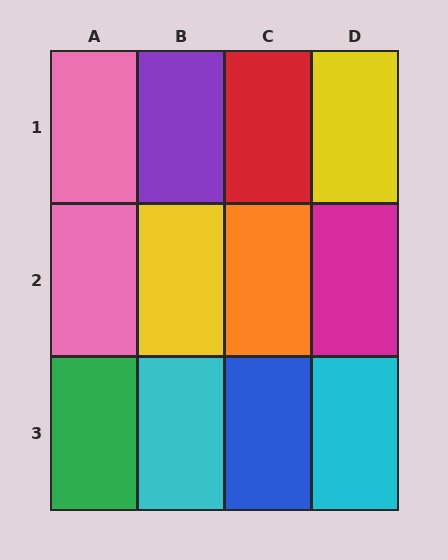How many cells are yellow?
2 cells are yellow.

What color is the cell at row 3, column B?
Cyan.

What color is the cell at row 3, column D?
Cyan.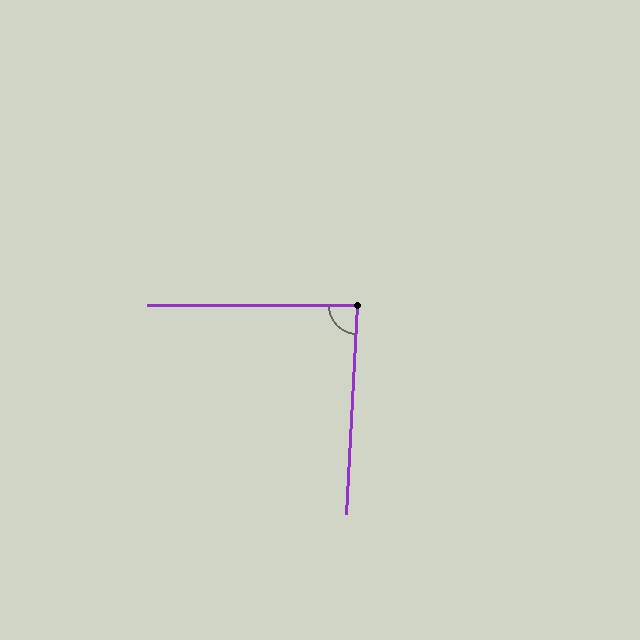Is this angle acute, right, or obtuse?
It is approximately a right angle.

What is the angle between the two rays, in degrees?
Approximately 87 degrees.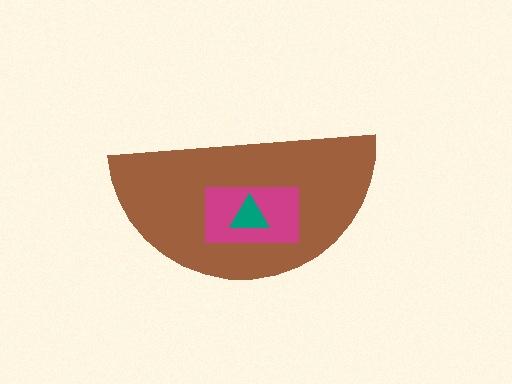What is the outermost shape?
The brown semicircle.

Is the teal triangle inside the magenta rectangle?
Yes.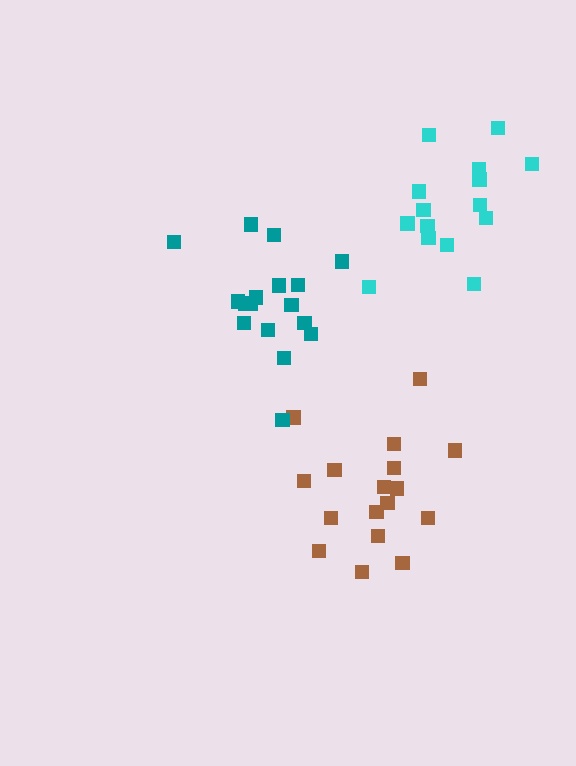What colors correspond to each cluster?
The clusters are colored: brown, teal, cyan.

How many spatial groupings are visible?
There are 3 spatial groupings.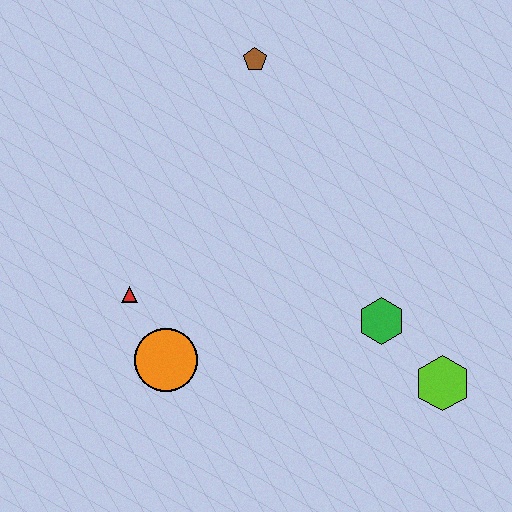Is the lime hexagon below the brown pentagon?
Yes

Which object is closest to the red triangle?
The orange circle is closest to the red triangle.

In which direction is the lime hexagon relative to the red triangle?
The lime hexagon is to the right of the red triangle.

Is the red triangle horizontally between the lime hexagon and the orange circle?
No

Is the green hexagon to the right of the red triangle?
Yes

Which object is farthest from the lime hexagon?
The brown pentagon is farthest from the lime hexagon.